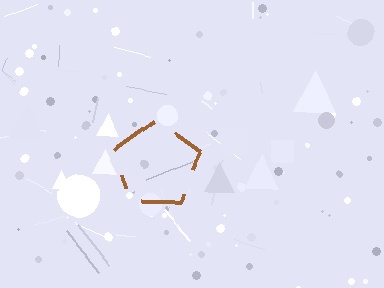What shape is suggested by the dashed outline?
The dashed outline suggests a pentagon.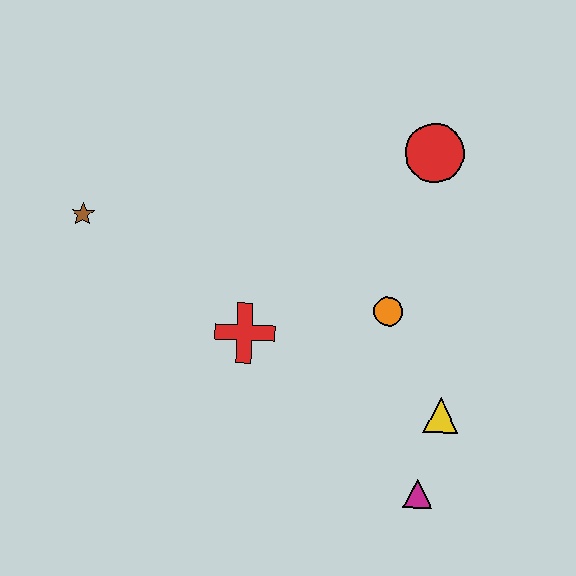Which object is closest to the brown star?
The red cross is closest to the brown star.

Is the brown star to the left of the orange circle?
Yes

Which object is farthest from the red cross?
The red circle is farthest from the red cross.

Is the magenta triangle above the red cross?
No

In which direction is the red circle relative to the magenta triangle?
The red circle is above the magenta triangle.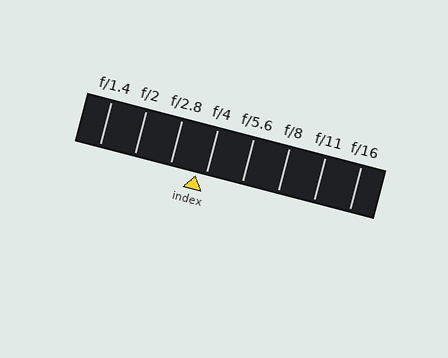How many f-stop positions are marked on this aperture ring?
There are 8 f-stop positions marked.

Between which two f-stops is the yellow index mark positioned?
The index mark is between f/2.8 and f/4.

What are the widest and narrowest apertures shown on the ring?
The widest aperture shown is f/1.4 and the narrowest is f/16.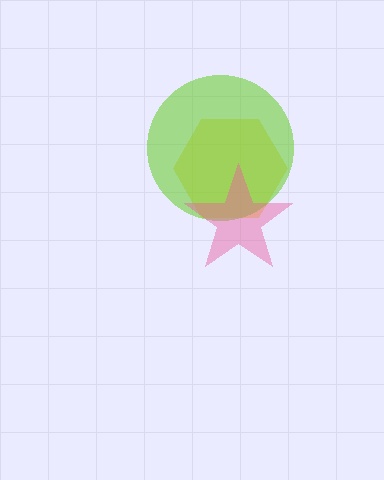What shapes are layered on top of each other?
The layered shapes are: a yellow hexagon, a lime circle, a pink star.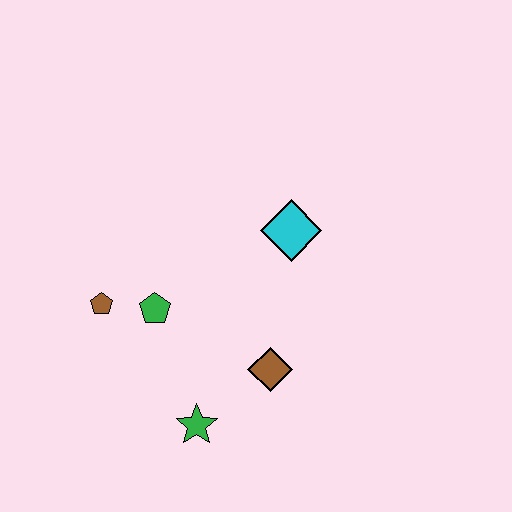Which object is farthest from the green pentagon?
The cyan diamond is farthest from the green pentagon.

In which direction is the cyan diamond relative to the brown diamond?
The cyan diamond is above the brown diamond.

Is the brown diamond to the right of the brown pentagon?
Yes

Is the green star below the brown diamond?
Yes